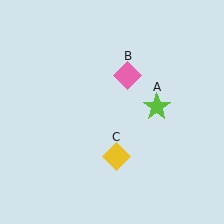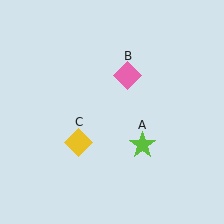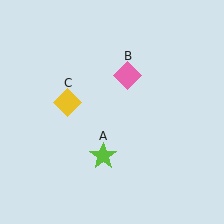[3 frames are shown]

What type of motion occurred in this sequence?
The lime star (object A), yellow diamond (object C) rotated clockwise around the center of the scene.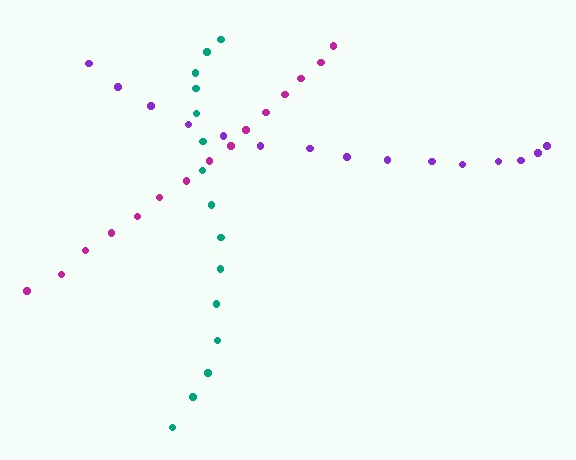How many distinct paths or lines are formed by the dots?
There are 3 distinct paths.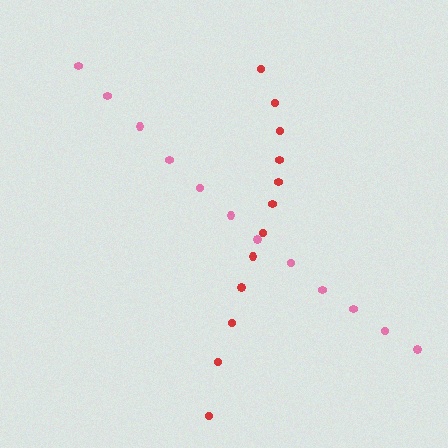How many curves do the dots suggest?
There are 2 distinct paths.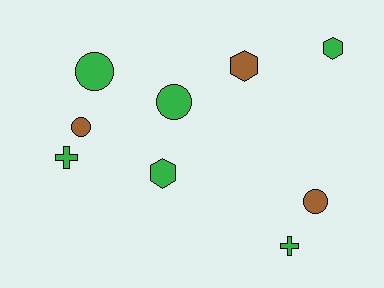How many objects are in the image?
There are 9 objects.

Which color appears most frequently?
Green, with 6 objects.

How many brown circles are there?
There are 2 brown circles.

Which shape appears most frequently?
Circle, with 4 objects.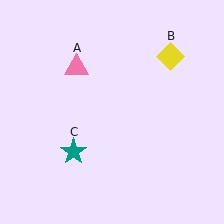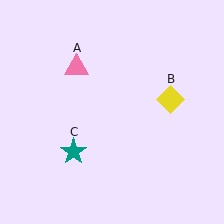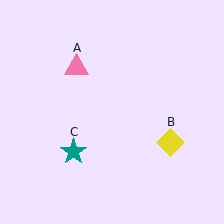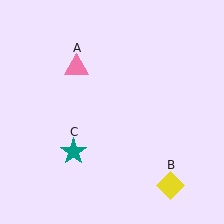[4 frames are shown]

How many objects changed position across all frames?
1 object changed position: yellow diamond (object B).